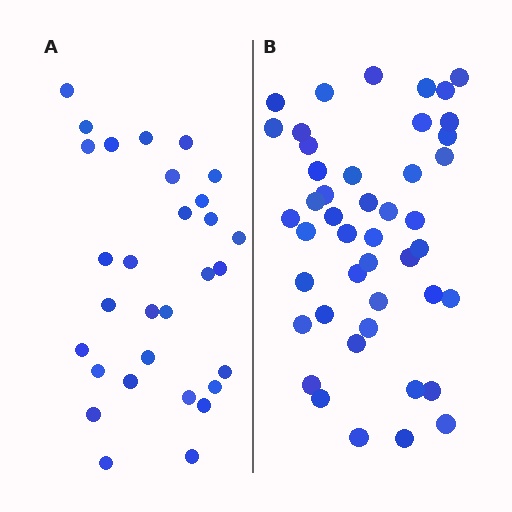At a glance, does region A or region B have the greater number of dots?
Region B (the right region) has more dots.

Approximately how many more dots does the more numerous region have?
Region B has approximately 15 more dots than region A.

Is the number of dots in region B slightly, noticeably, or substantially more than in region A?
Region B has substantially more. The ratio is roughly 1.5 to 1.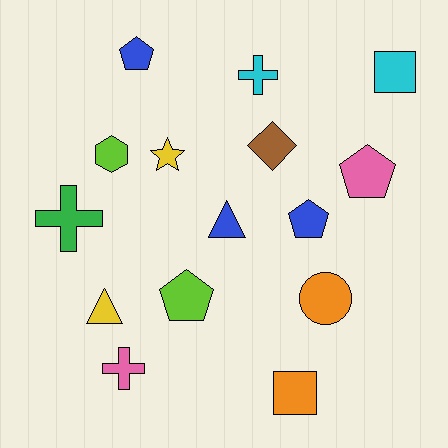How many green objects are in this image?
There is 1 green object.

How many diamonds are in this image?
There is 1 diamond.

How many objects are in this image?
There are 15 objects.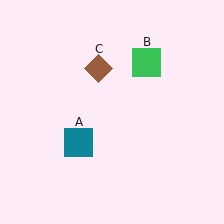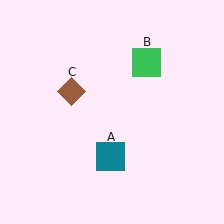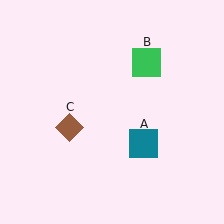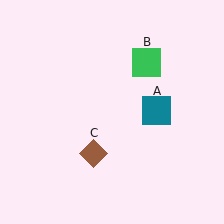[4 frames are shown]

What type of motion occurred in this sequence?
The teal square (object A), brown diamond (object C) rotated counterclockwise around the center of the scene.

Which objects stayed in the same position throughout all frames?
Green square (object B) remained stationary.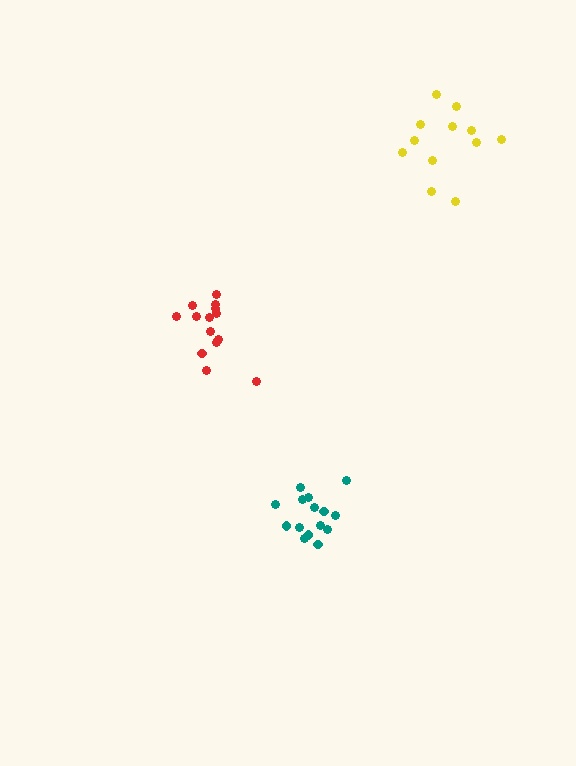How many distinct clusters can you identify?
There are 3 distinct clusters.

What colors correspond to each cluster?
The clusters are colored: red, teal, yellow.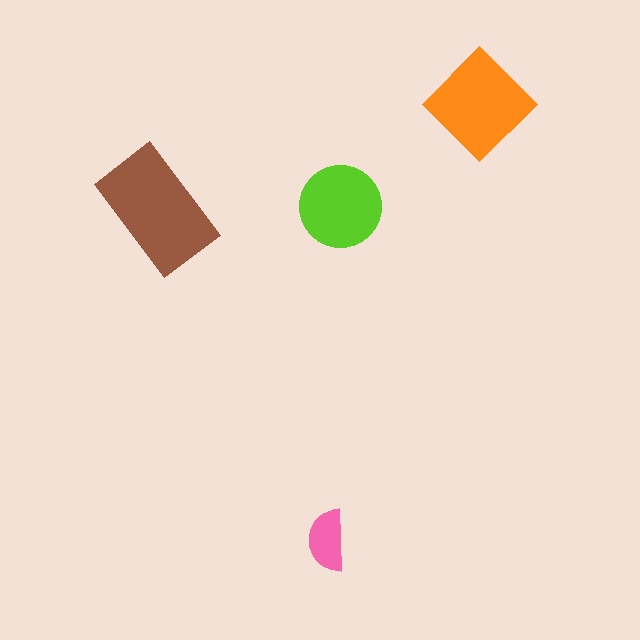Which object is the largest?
The brown rectangle.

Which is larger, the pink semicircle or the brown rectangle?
The brown rectangle.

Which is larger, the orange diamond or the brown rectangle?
The brown rectangle.